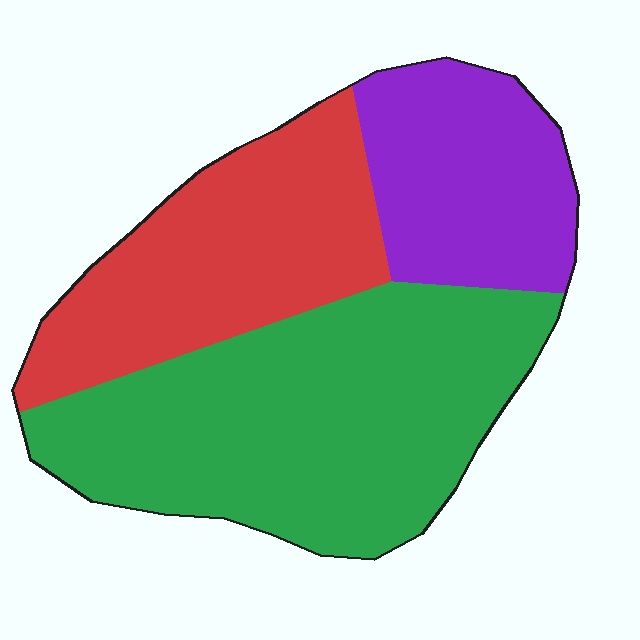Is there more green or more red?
Green.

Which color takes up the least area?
Purple, at roughly 20%.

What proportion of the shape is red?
Red covers about 30% of the shape.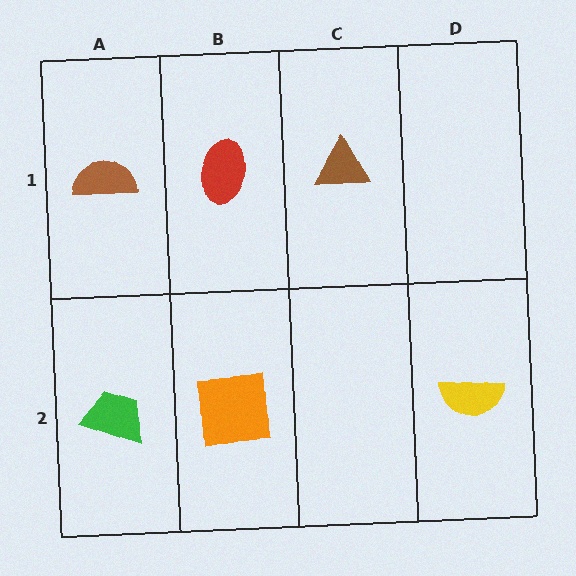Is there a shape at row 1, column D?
No, that cell is empty.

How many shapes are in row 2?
3 shapes.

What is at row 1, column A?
A brown semicircle.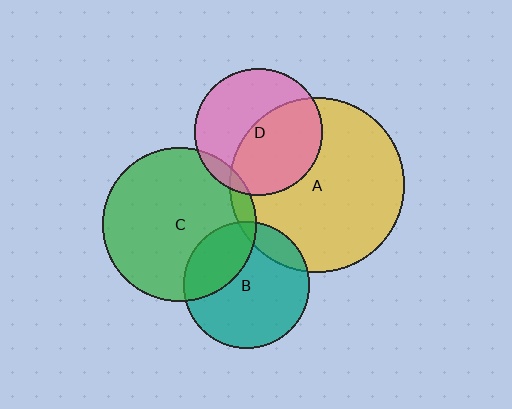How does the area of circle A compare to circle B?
Approximately 1.9 times.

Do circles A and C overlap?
Yes.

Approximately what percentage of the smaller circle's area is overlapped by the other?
Approximately 5%.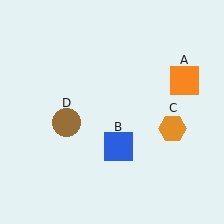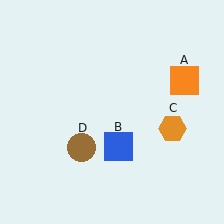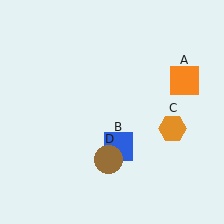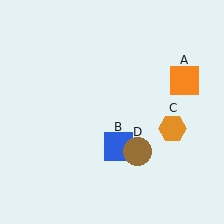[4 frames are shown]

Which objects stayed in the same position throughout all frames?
Orange square (object A) and blue square (object B) and orange hexagon (object C) remained stationary.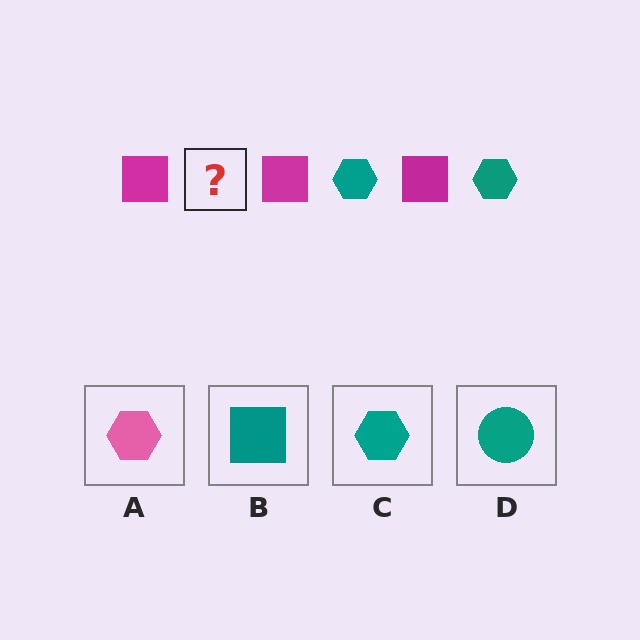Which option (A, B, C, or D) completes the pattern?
C.